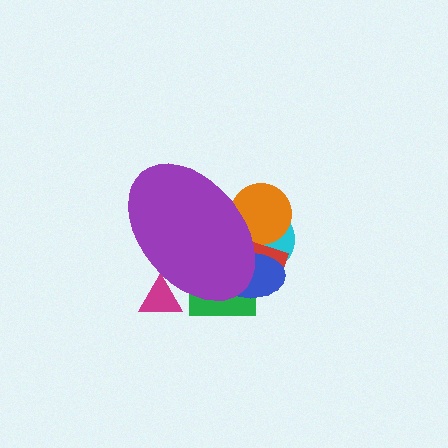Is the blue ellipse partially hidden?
Yes, the blue ellipse is partially hidden behind the purple ellipse.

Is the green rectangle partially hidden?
Yes, the green rectangle is partially hidden behind the purple ellipse.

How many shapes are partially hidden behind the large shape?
6 shapes are partially hidden.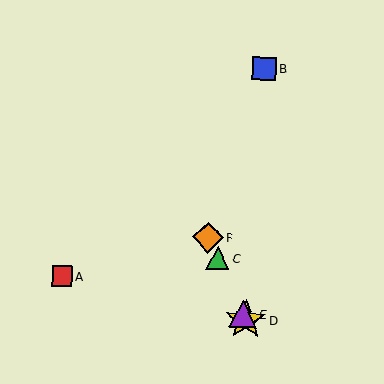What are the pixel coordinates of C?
Object C is at (218, 258).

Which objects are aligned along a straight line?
Objects C, D, E, F are aligned along a straight line.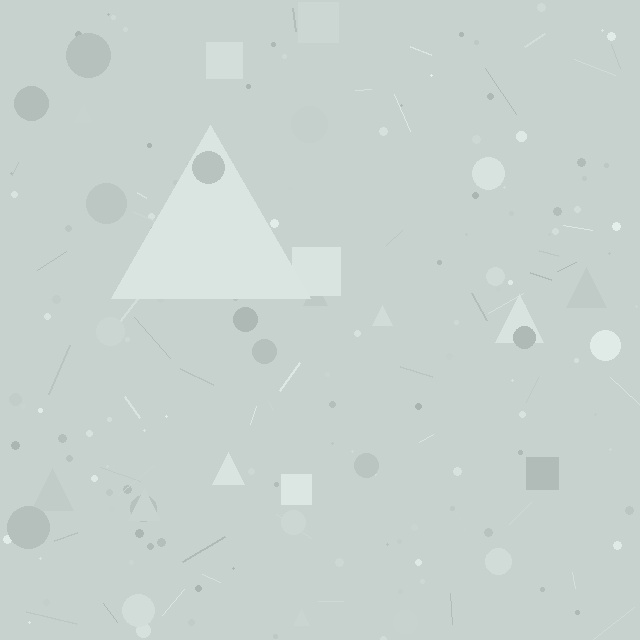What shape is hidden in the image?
A triangle is hidden in the image.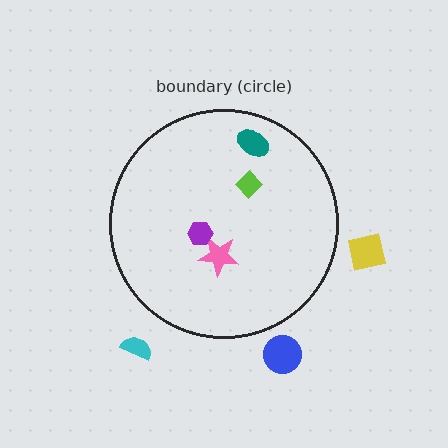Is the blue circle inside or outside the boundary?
Outside.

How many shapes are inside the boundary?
4 inside, 3 outside.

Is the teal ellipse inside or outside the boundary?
Inside.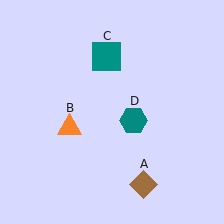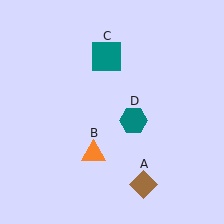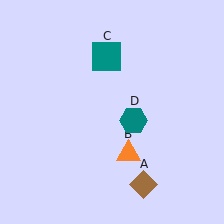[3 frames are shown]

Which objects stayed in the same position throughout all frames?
Brown diamond (object A) and teal square (object C) and teal hexagon (object D) remained stationary.